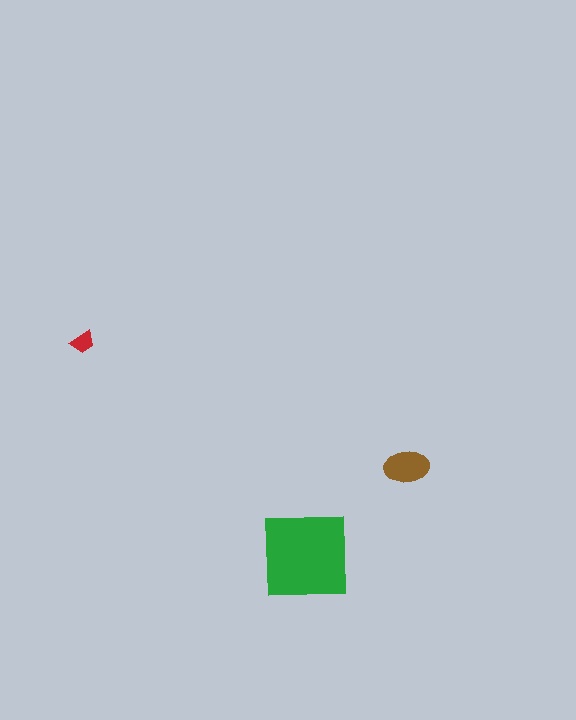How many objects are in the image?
There are 3 objects in the image.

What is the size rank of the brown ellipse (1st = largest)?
2nd.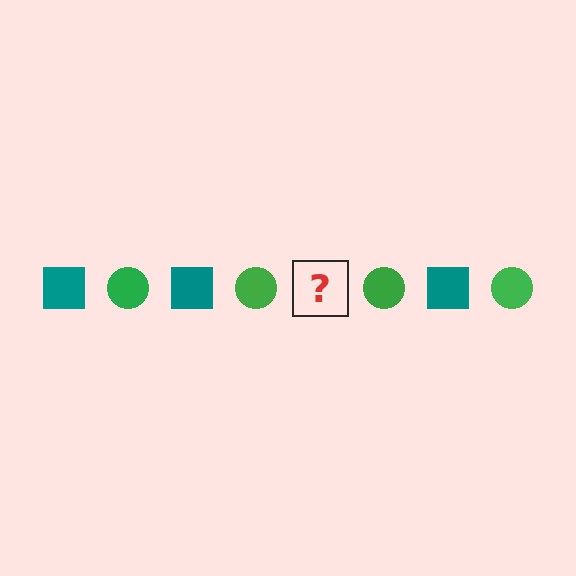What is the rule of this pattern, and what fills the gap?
The rule is that the pattern alternates between teal square and green circle. The gap should be filled with a teal square.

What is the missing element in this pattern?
The missing element is a teal square.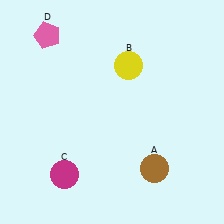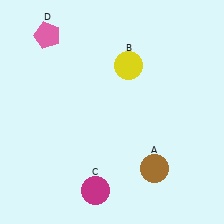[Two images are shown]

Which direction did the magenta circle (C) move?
The magenta circle (C) moved right.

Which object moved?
The magenta circle (C) moved right.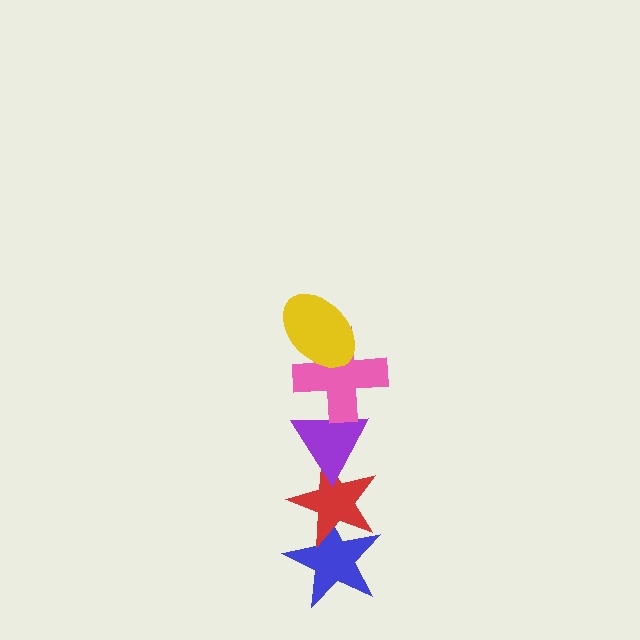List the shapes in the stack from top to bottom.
From top to bottom: the yellow ellipse, the pink cross, the purple triangle, the red star, the blue star.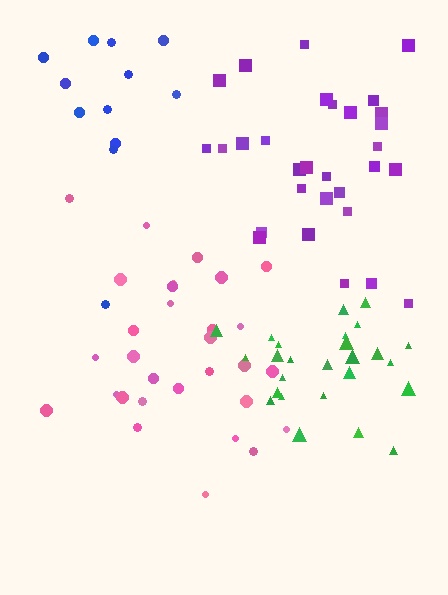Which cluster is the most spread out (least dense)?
Blue.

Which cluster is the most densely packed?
Green.